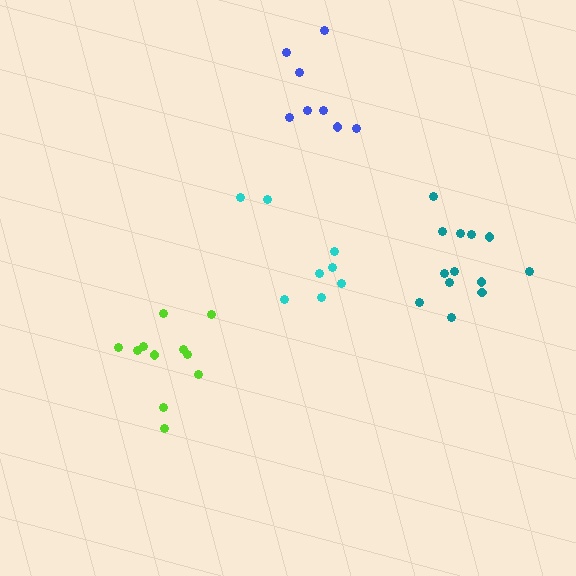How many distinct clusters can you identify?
There are 4 distinct clusters.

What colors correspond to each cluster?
The clusters are colored: teal, lime, cyan, blue.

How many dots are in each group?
Group 1: 13 dots, Group 2: 11 dots, Group 3: 8 dots, Group 4: 8 dots (40 total).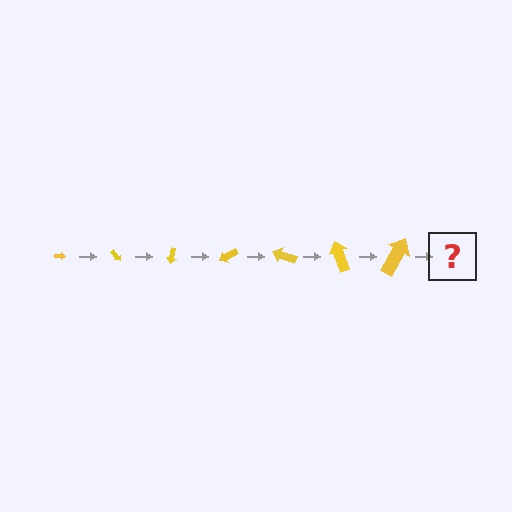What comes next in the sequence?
The next element should be an arrow, larger than the previous one and rotated 350 degrees from the start.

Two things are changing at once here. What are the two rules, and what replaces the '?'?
The two rules are that the arrow grows larger each step and it rotates 50 degrees each step. The '?' should be an arrow, larger than the previous one and rotated 350 degrees from the start.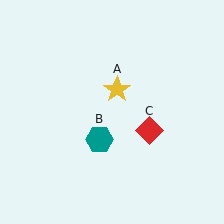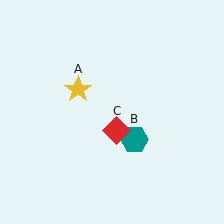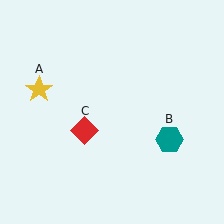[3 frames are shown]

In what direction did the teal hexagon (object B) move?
The teal hexagon (object B) moved right.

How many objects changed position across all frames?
3 objects changed position: yellow star (object A), teal hexagon (object B), red diamond (object C).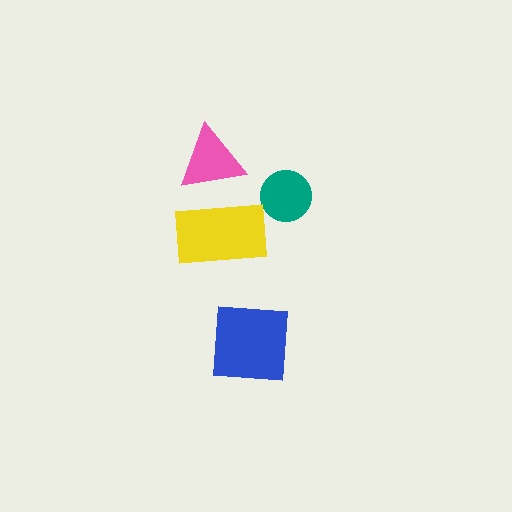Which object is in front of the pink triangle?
The yellow rectangle is in front of the pink triangle.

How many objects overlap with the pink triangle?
1 object overlaps with the pink triangle.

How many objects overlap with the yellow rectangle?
1 object overlaps with the yellow rectangle.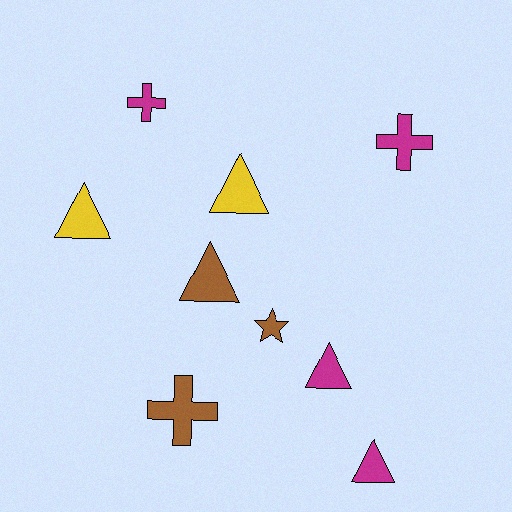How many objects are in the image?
There are 9 objects.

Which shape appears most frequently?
Triangle, with 5 objects.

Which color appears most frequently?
Magenta, with 4 objects.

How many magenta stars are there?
There are no magenta stars.